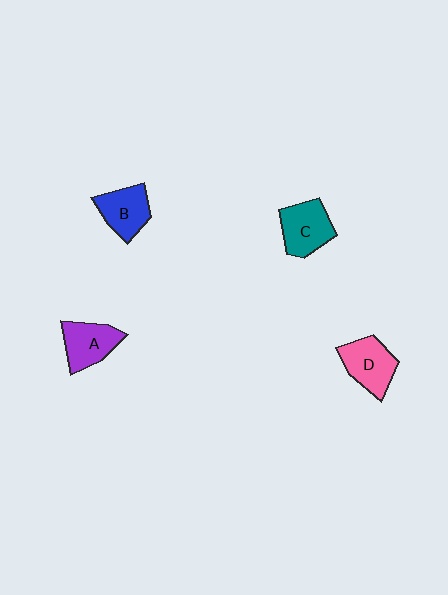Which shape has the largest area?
Shape C (teal).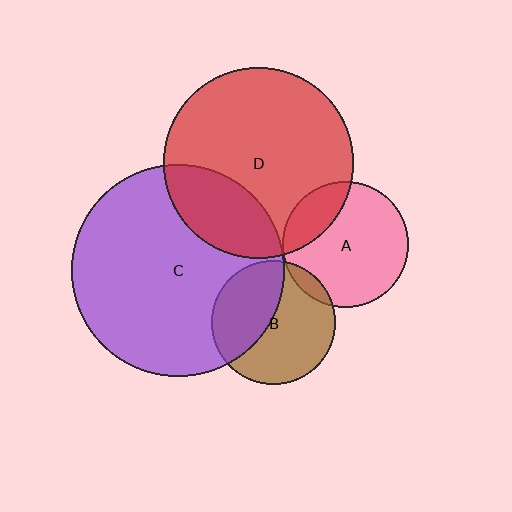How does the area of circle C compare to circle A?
Approximately 2.8 times.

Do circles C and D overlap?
Yes.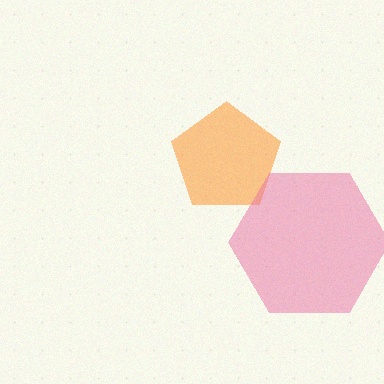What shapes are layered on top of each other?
The layered shapes are: an orange pentagon, a pink hexagon.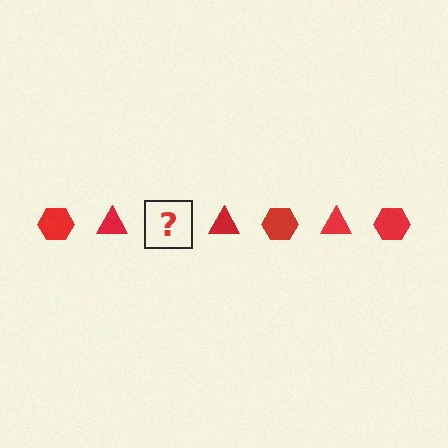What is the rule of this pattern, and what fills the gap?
The rule is that the pattern cycles through hexagon, triangle shapes in red. The gap should be filled with a red hexagon.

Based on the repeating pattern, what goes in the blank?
The blank should be a red hexagon.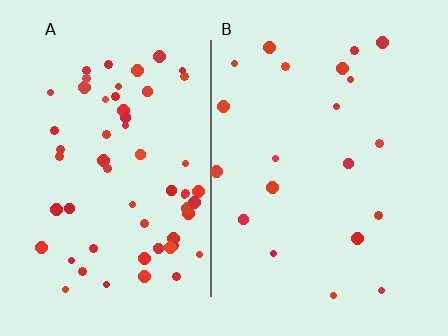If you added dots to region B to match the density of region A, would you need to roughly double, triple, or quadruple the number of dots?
Approximately triple.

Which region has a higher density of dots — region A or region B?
A (the left).